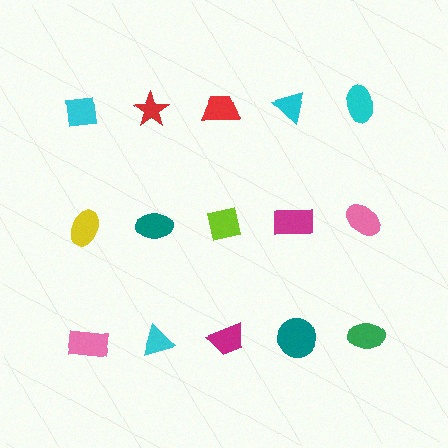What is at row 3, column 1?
A pink rectangle.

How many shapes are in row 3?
5 shapes.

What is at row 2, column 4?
A magenta rectangle.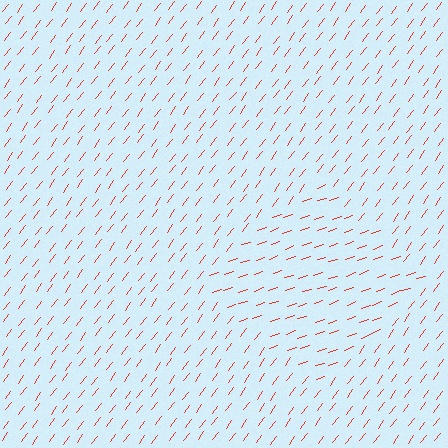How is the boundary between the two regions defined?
The boundary is defined purely by a change in line orientation (approximately 34 degrees difference). All lines are the same color and thickness.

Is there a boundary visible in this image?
Yes, there is a texture boundary formed by a change in line orientation.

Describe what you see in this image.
The image is filled with small red line segments. A diamond region in the image has lines oriented differently from the surrounding lines, creating a visible texture boundary.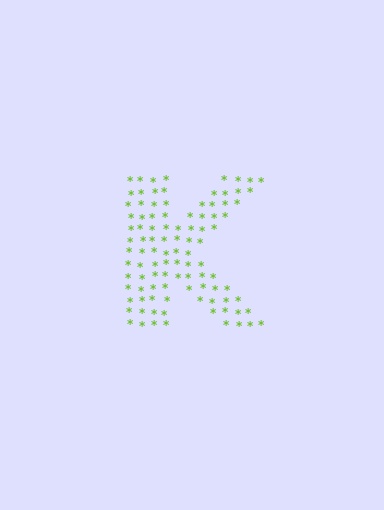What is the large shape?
The large shape is the letter K.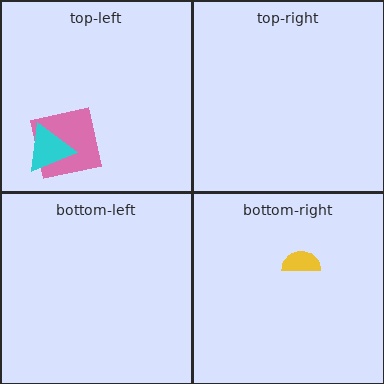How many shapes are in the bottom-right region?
1.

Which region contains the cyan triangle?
The top-left region.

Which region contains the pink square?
The top-left region.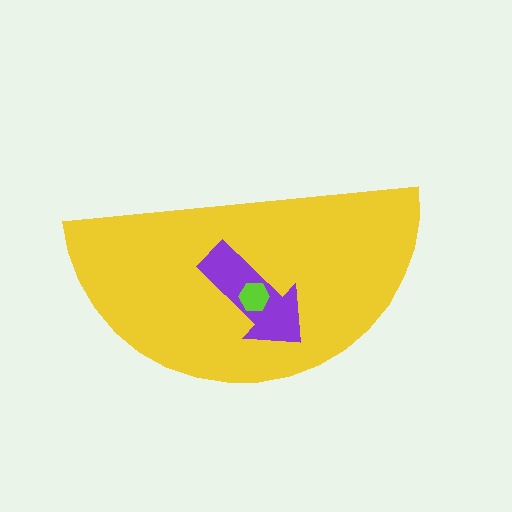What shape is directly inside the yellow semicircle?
The purple arrow.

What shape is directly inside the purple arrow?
The lime hexagon.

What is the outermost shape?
The yellow semicircle.